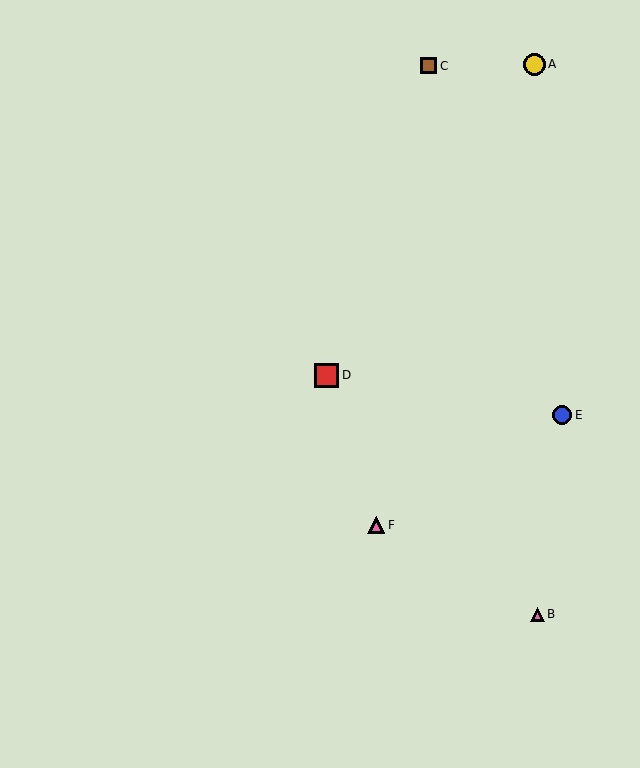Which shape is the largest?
The red square (labeled D) is the largest.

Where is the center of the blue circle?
The center of the blue circle is at (562, 415).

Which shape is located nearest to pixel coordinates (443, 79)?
The brown square (labeled C) at (429, 66) is nearest to that location.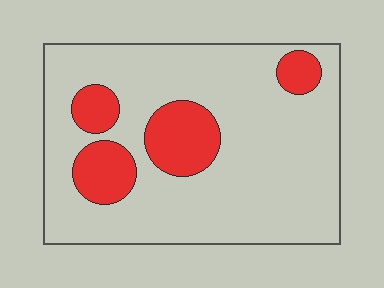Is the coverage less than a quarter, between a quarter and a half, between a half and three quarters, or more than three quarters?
Less than a quarter.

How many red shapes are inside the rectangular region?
4.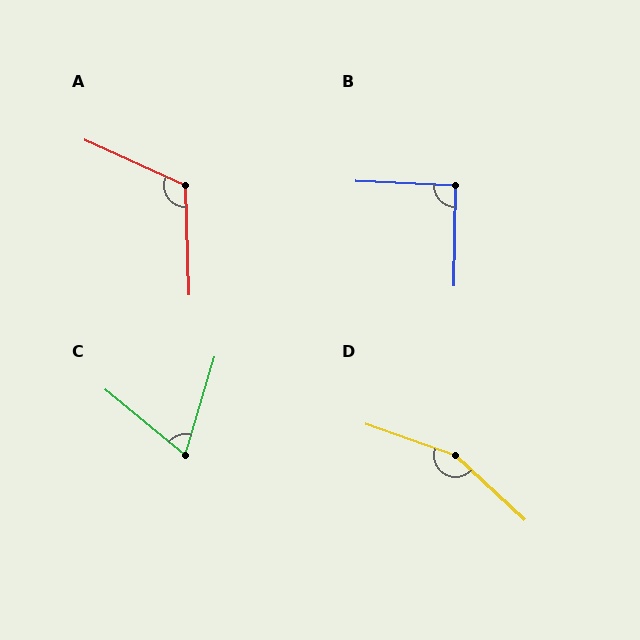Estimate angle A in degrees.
Approximately 116 degrees.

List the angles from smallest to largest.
C (67°), B (92°), A (116°), D (156°).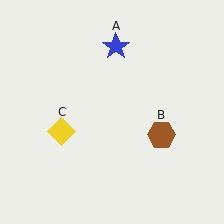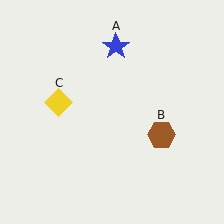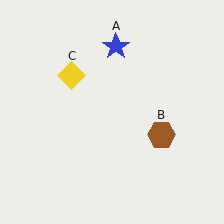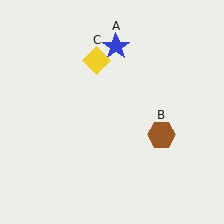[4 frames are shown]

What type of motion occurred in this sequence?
The yellow diamond (object C) rotated clockwise around the center of the scene.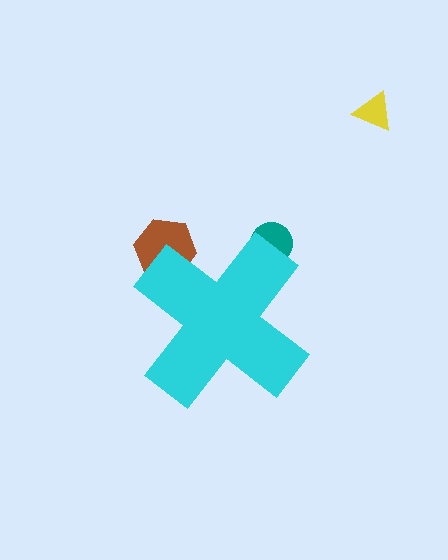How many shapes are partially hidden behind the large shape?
2 shapes are partially hidden.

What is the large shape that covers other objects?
A cyan cross.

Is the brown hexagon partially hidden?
Yes, the brown hexagon is partially hidden behind the cyan cross.